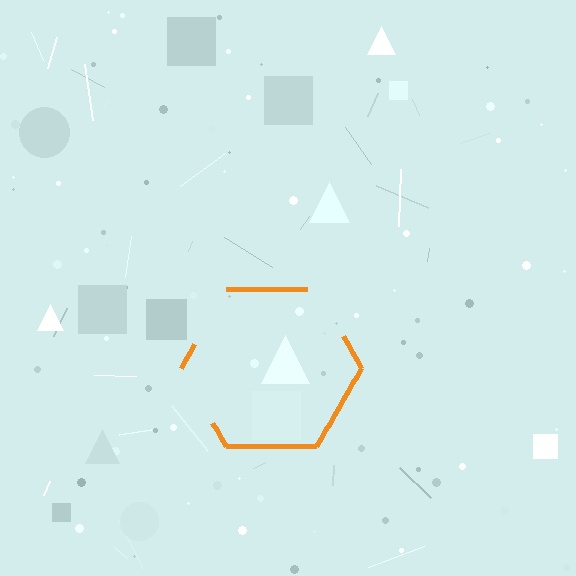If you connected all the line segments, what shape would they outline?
They would outline a hexagon.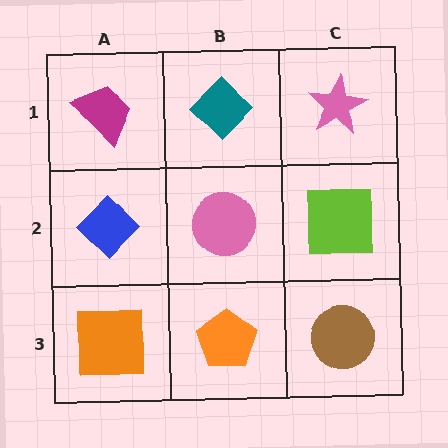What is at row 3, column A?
An orange square.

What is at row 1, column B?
A teal diamond.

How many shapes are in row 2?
3 shapes.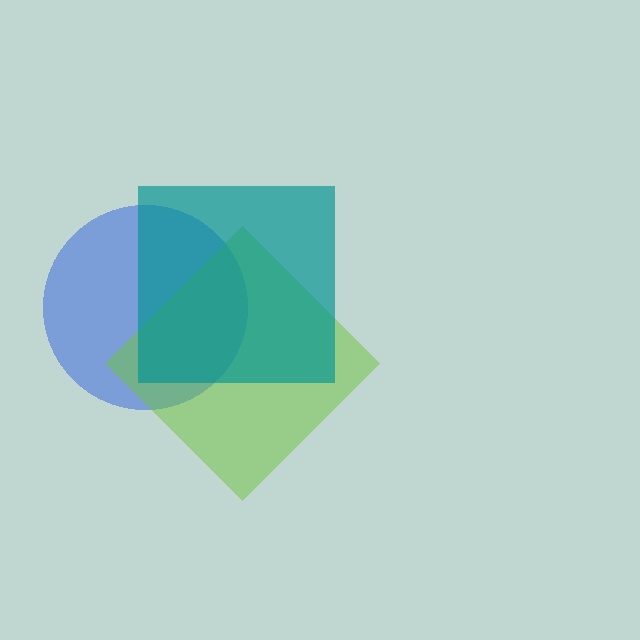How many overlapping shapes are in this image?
There are 3 overlapping shapes in the image.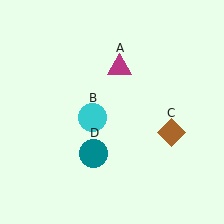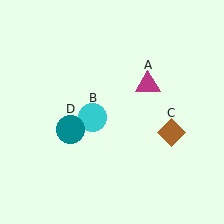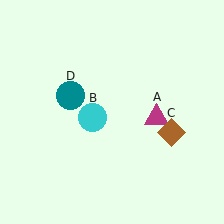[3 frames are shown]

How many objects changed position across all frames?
2 objects changed position: magenta triangle (object A), teal circle (object D).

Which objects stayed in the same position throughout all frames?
Cyan circle (object B) and brown diamond (object C) remained stationary.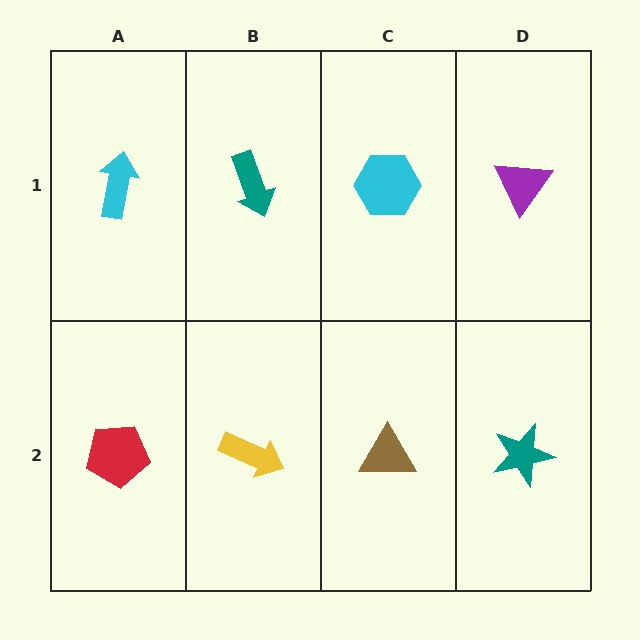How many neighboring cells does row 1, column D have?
2.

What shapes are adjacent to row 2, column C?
A cyan hexagon (row 1, column C), a yellow arrow (row 2, column B), a teal star (row 2, column D).